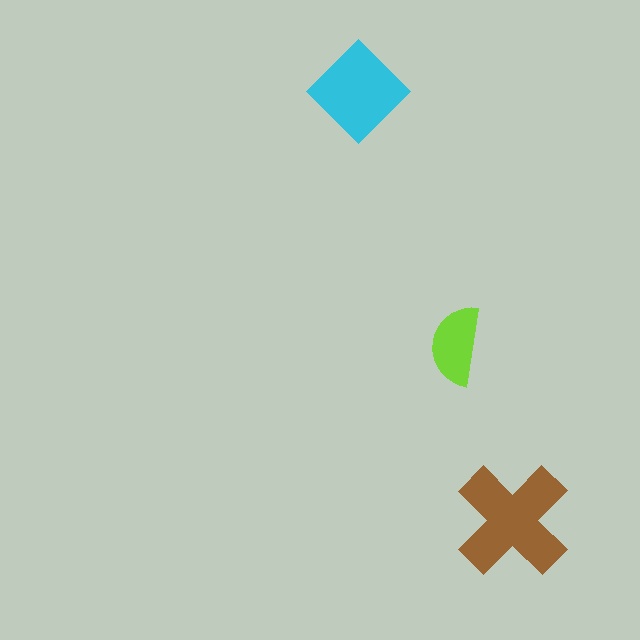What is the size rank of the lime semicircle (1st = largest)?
3rd.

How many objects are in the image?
There are 3 objects in the image.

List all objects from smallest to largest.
The lime semicircle, the cyan diamond, the brown cross.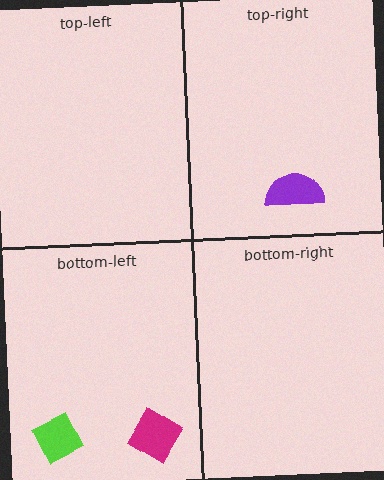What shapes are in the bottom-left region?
The lime diamond, the magenta diamond.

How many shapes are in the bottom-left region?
2.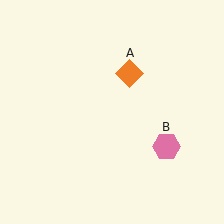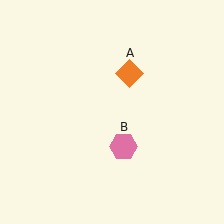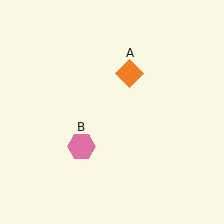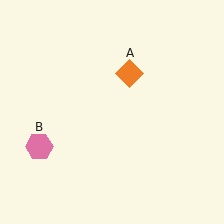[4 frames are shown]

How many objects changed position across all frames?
1 object changed position: pink hexagon (object B).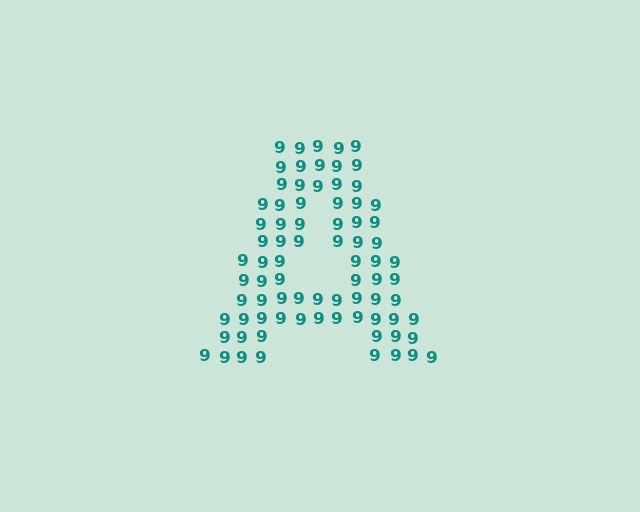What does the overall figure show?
The overall figure shows the letter A.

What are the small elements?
The small elements are digit 9's.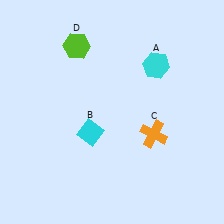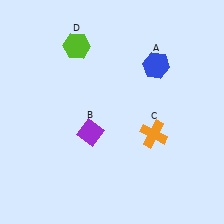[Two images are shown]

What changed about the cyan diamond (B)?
In Image 1, B is cyan. In Image 2, it changed to purple.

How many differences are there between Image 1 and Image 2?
There are 2 differences between the two images.